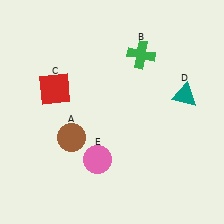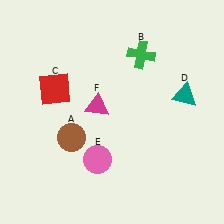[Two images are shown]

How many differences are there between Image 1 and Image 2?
There is 1 difference between the two images.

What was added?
A magenta triangle (F) was added in Image 2.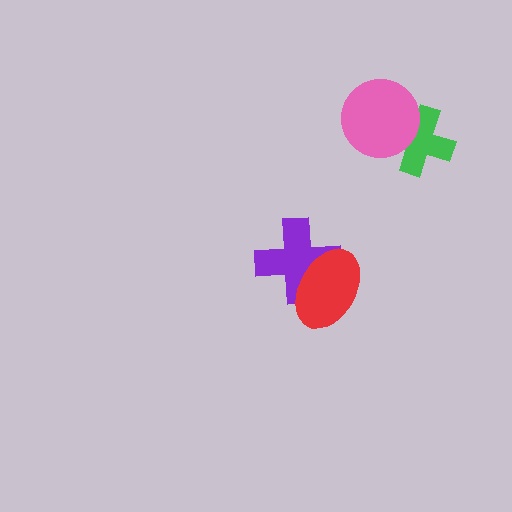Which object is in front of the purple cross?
The red ellipse is in front of the purple cross.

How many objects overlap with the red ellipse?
1 object overlaps with the red ellipse.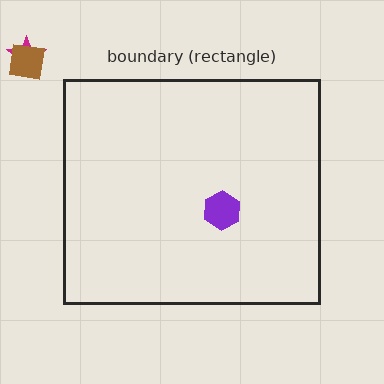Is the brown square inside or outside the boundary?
Outside.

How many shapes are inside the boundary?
1 inside, 2 outside.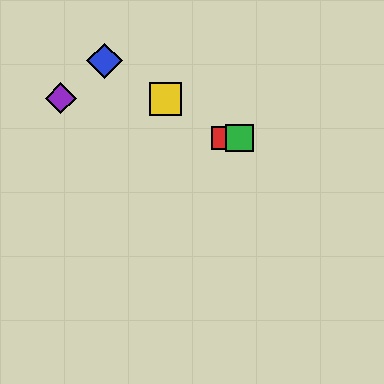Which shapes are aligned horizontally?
The red square, the green square are aligned horizontally.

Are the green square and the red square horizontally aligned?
Yes, both are at y≈138.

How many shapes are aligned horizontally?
2 shapes (the red square, the green square) are aligned horizontally.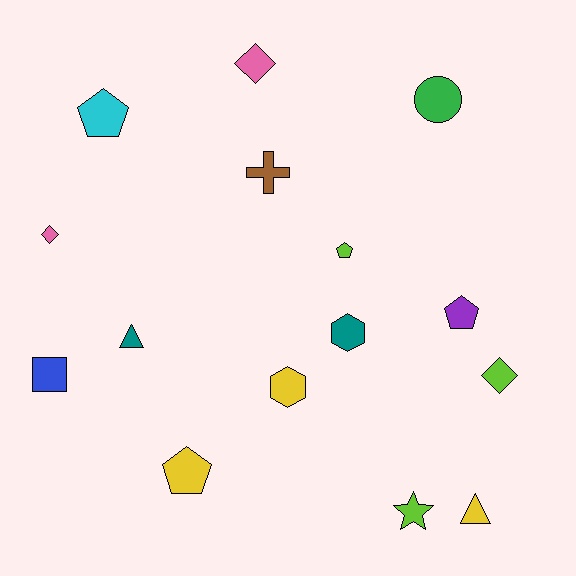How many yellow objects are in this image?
There are 3 yellow objects.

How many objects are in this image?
There are 15 objects.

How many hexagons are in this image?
There are 2 hexagons.